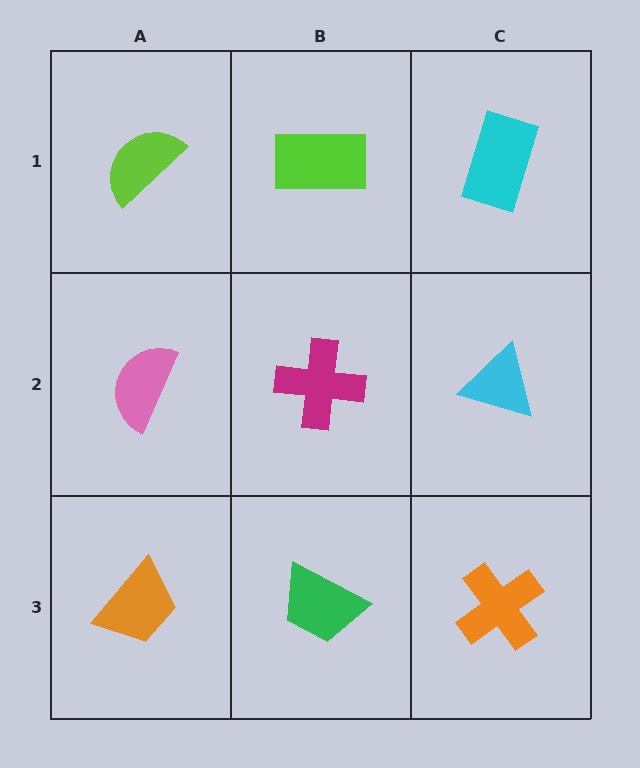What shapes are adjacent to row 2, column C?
A cyan rectangle (row 1, column C), an orange cross (row 3, column C), a magenta cross (row 2, column B).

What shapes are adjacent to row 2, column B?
A lime rectangle (row 1, column B), a green trapezoid (row 3, column B), a pink semicircle (row 2, column A), a cyan triangle (row 2, column C).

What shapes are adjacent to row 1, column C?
A cyan triangle (row 2, column C), a lime rectangle (row 1, column B).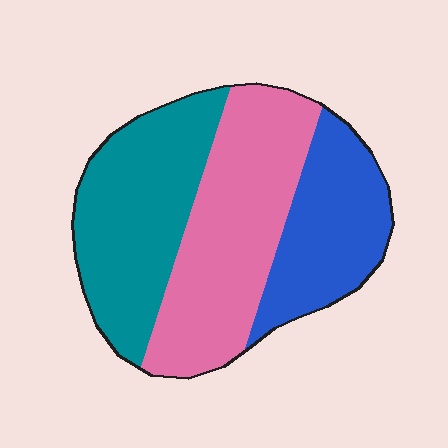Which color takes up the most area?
Pink, at roughly 40%.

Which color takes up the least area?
Blue, at roughly 25%.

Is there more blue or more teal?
Teal.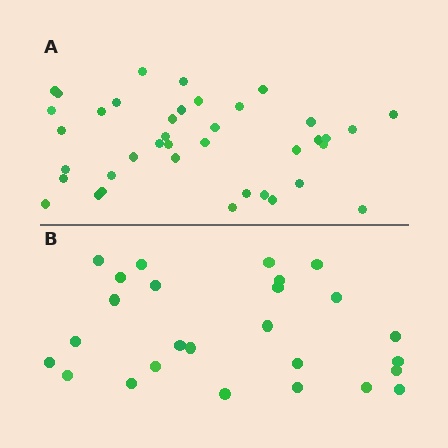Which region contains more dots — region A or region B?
Region A (the top region) has more dots.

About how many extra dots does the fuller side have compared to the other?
Region A has approximately 15 more dots than region B.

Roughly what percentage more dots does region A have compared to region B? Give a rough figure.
About 50% more.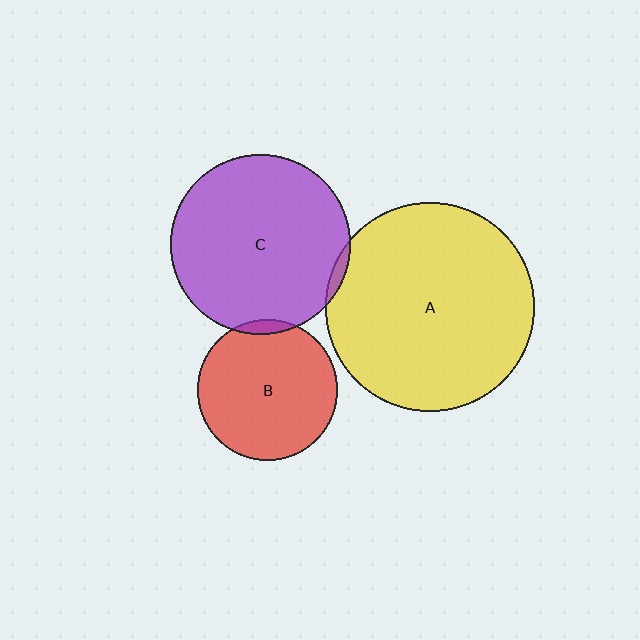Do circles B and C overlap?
Yes.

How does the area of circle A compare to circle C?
Approximately 1.3 times.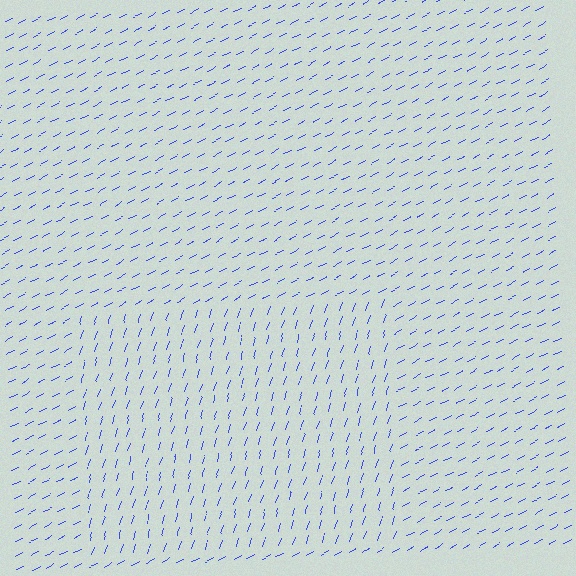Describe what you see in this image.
The image is filled with small blue line segments. A rectangle region in the image has lines oriented differently from the surrounding lines, creating a visible texture boundary.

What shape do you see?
I see a rectangle.